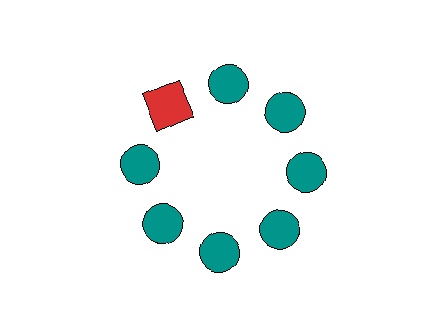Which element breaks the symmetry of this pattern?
The red square at roughly the 10 o'clock position breaks the symmetry. All other shapes are teal circles.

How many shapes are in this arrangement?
There are 8 shapes arranged in a ring pattern.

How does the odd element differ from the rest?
It differs in both color (red instead of teal) and shape (square instead of circle).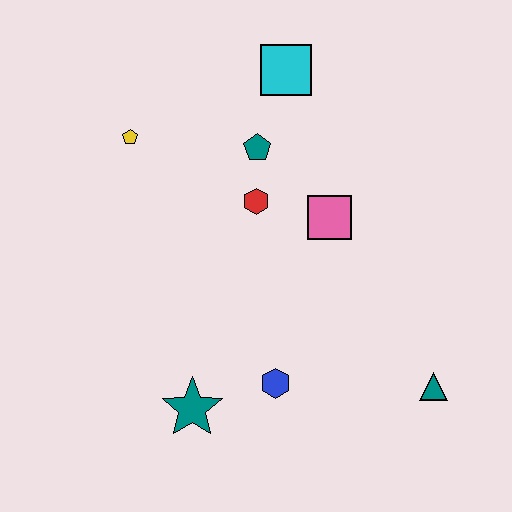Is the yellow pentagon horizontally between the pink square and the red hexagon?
No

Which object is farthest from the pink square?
The teal star is farthest from the pink square.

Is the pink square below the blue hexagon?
No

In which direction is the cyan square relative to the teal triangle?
The cyan square is above the teal triangle.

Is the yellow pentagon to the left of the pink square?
Yes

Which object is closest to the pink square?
The red hexagon is closest to the pink square.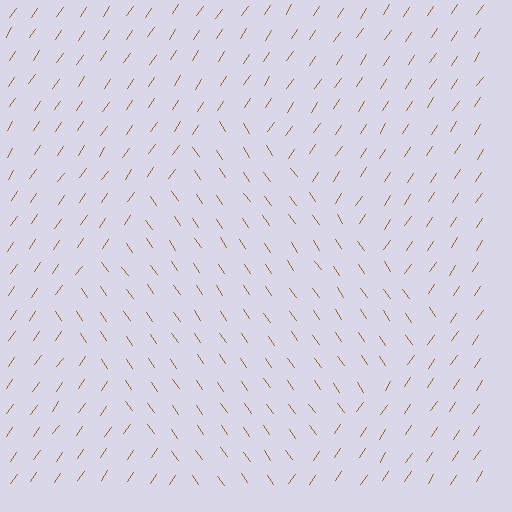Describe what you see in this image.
The image is filled with small brown line segments. A diamond region in the image has lines oriented differently from the surrounding lines, creating a visible texture boundary.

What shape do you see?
I see a diamond.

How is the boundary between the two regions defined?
The boundary is defined purely by a change in line orientation (approximately 69 degrees difference). All lines are the same color and thickness.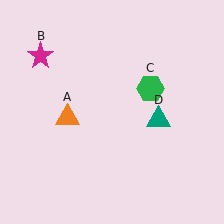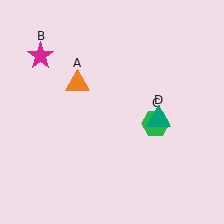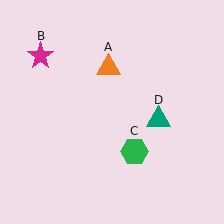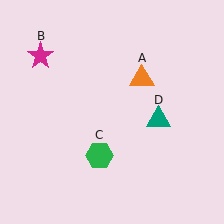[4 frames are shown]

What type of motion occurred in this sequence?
The orange triangle (object A), green hexagon (object C) rotated clockwise around the center of the scene.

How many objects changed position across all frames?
2 objects changed position: orange triangle (object A), green hexagon (object C).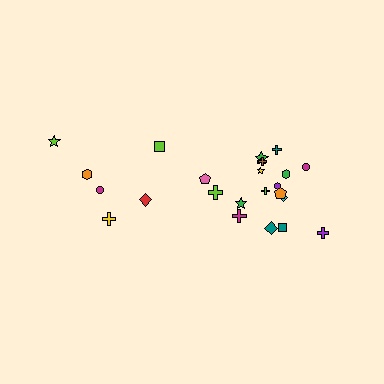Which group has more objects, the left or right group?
The right group.